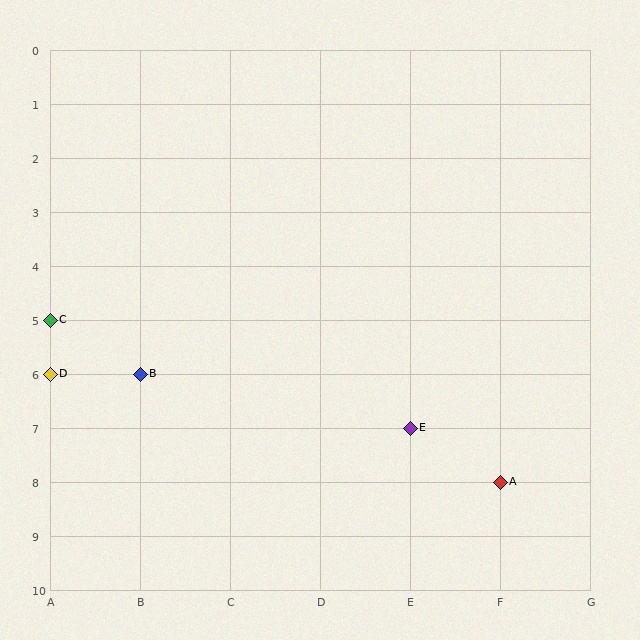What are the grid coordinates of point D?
Point D is at grid coordinates (A, 6).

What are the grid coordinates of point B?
Point B is at grid coordinates (B, 6).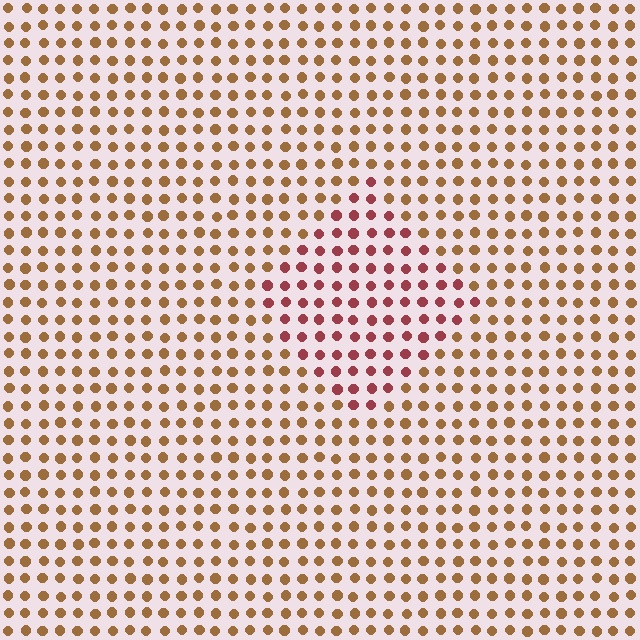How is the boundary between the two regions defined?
The boundary is defined purely by a slight shift in hue (about 39 degrees). Spacing, size, and orientation are identical on both sides.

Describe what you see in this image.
The image is filled with small brown elements in a uniform arrangement. A diamond-shaped region is visible where the elements are tinted to a slightly different hue, forming a subtle color boundary.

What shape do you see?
I see a diamond.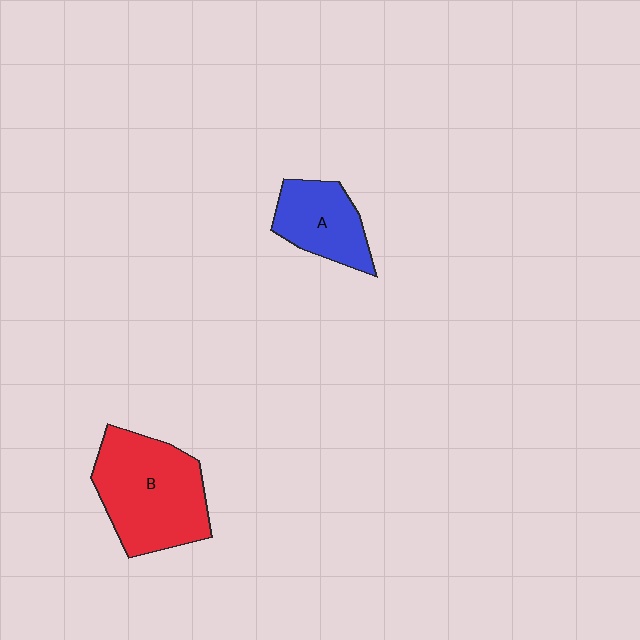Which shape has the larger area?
Shape B (red).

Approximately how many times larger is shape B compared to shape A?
Approximately 1.8 times.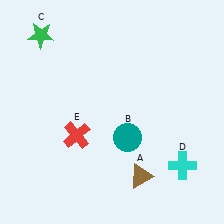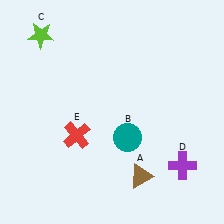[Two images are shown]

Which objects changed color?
C changed from green to lime. D changed from cyan to purple.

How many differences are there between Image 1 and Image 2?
There are 2 differences between the two images.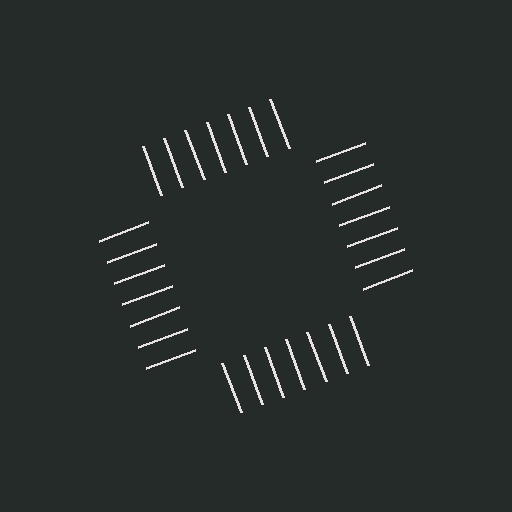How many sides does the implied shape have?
4 sides — the line-ends trace a square.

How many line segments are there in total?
28 — 7 along each of the 4 edges.